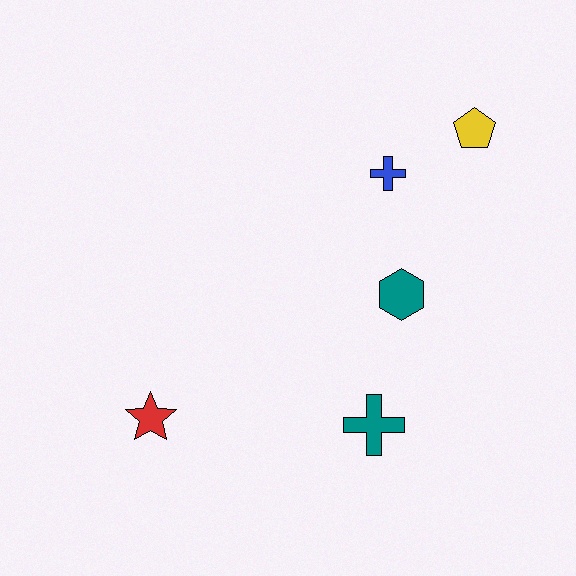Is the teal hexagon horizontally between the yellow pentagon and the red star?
Yes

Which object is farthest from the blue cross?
The red star is farthest from the blue cross.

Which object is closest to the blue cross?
The yellow pentagon is closest to the blue cross.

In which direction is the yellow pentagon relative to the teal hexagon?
The yellow pentagon is above the teal hexagon.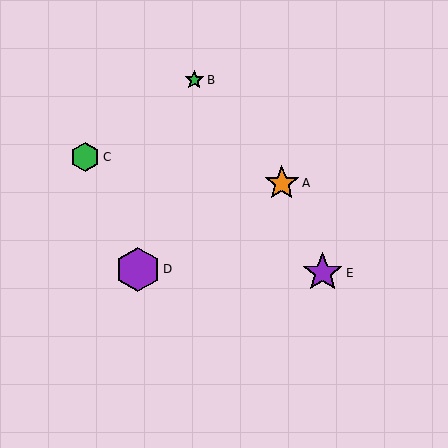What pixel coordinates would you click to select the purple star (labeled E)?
Click at (323, 273) to select the purple star E.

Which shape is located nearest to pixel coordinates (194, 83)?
The green star (labeled B) at (194, 80) is nearest to that location.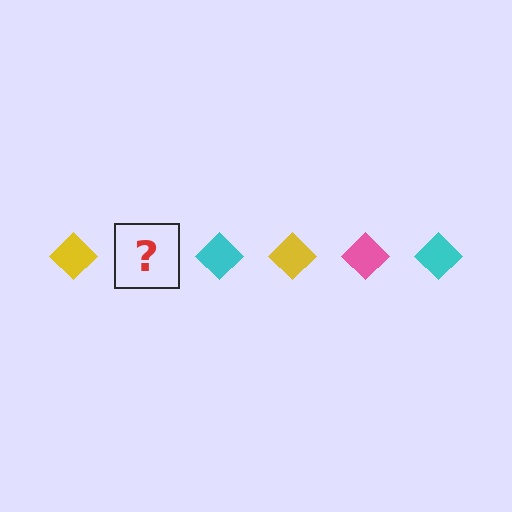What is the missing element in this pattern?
The missing element is a pink diamond.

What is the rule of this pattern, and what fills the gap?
The rule is that the pattern cycles through yellow, pink, cyan diamonds. The gap should be filled with a pink diamond.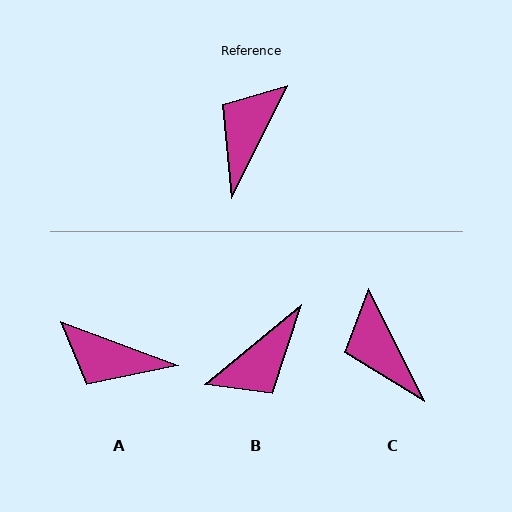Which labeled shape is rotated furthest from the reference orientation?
B, about 156 degrees away.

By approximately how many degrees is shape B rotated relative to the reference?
Approximately 156 degrees counter-clockwise.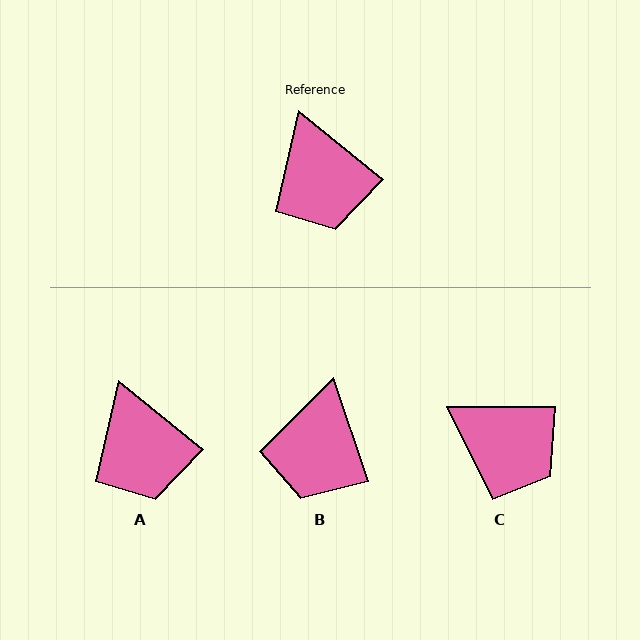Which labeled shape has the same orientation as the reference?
A.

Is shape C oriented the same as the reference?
No, it is off by about 40 degrees.